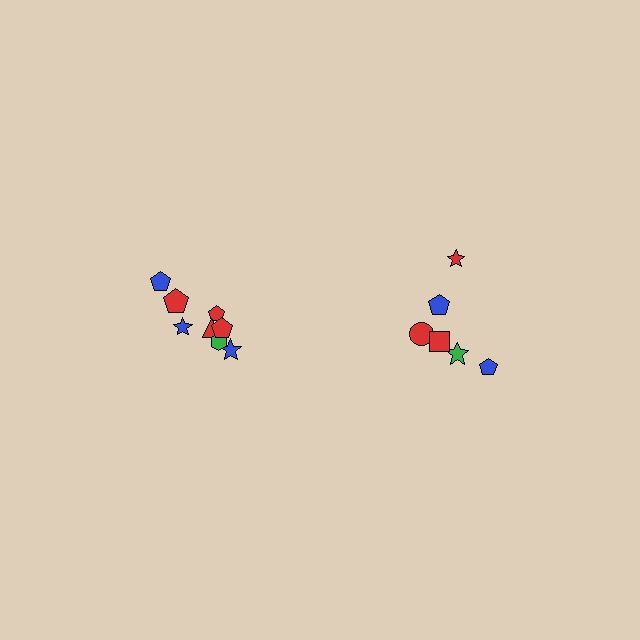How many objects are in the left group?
There are 8 objects.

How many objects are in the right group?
There are 6 objects.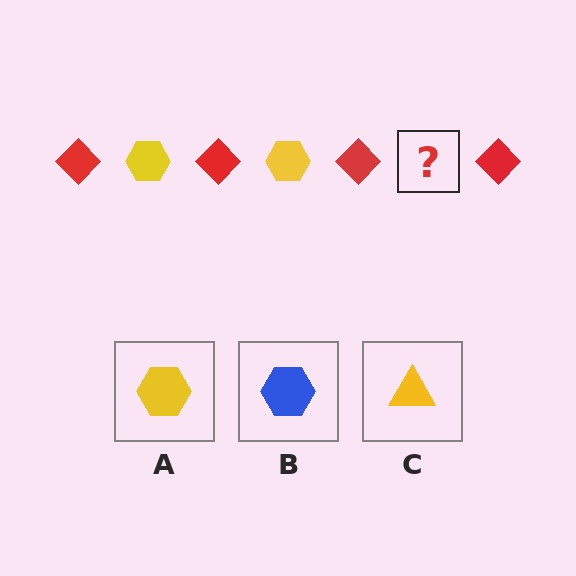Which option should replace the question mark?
Option A.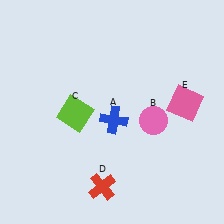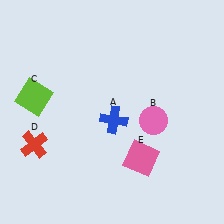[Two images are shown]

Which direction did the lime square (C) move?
The lime square (C) moved left.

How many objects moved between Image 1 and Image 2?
3 objects moved between the two images.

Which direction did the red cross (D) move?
The red cross (D) moved left.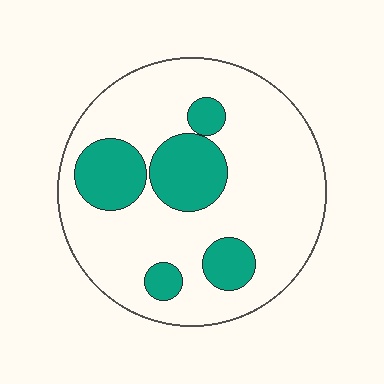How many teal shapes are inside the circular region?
5.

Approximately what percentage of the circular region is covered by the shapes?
Approximately 25%.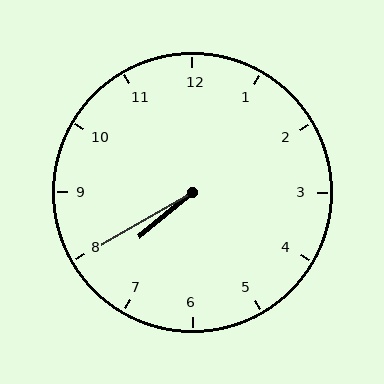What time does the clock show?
7:40.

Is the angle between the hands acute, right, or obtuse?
It is acute.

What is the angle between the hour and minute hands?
Approximately 10 degrees.